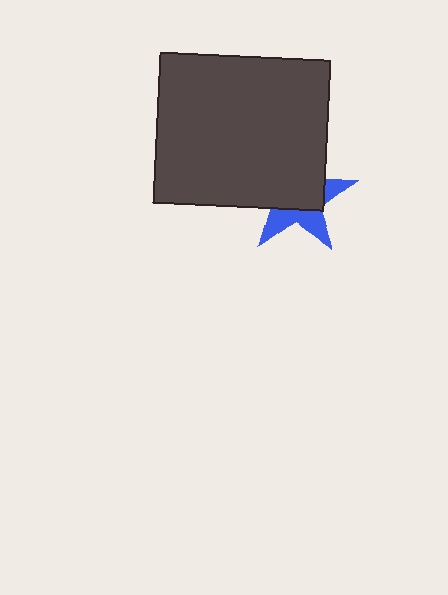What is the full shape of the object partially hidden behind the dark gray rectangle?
The partially hidden object is a blue star.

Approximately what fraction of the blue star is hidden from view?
Roughly 61% of the blue star is hidden behind the dark gray rectangle.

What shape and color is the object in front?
The object in front is a dark gray rectangle.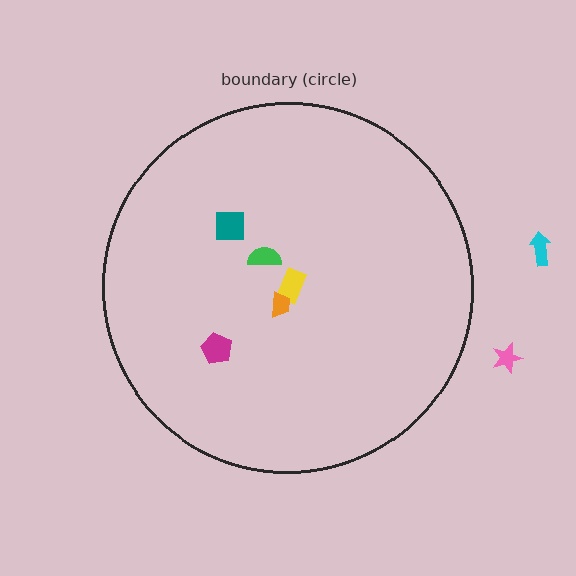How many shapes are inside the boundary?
5 inside, 2 outside.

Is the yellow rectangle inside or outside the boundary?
Inside.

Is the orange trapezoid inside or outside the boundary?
Inside.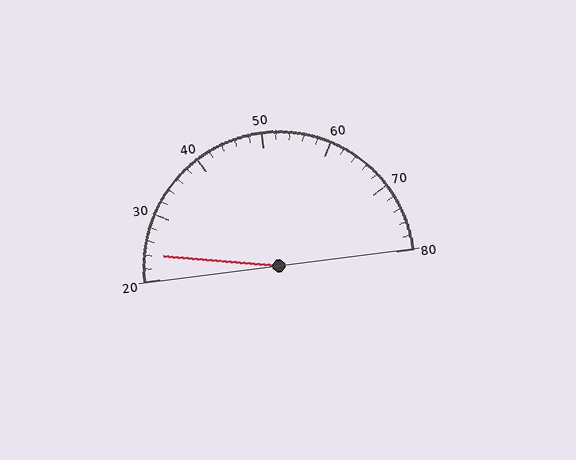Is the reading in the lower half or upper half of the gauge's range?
The reading is in the lower half of the range (20 to 80).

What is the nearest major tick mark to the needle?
The nearest major tick mark is 20.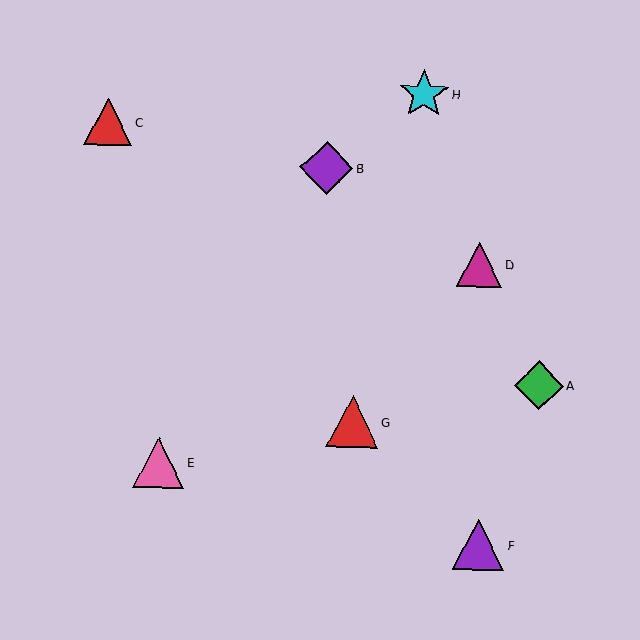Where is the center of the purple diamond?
The center of the purple diamond is at (327, 168).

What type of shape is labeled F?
Shape F is a purple triangle.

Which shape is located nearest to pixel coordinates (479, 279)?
The magenta triangle (labeled D) at (479, 264) is nearest to that location.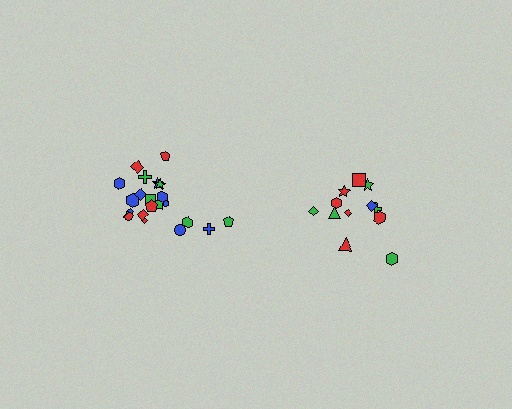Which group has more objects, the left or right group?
The left group.